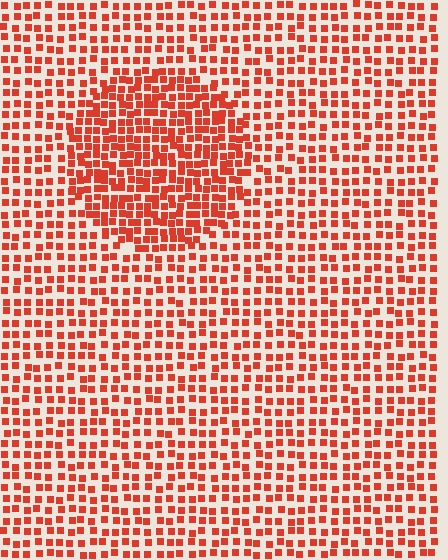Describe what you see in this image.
The image contains small red elements arranged at two different densities. A circle-shaped region is visible where the elements are more densely packed than the surrounding area.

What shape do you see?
I see a circle.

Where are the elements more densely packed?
The elements are more densely packed inside the circle boundary.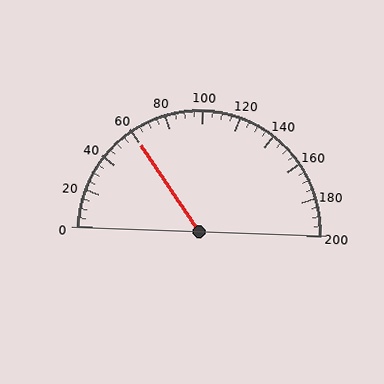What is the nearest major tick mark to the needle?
The nearest major tick mark is 60.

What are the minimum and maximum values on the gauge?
The gauge ranges from 0 to 200.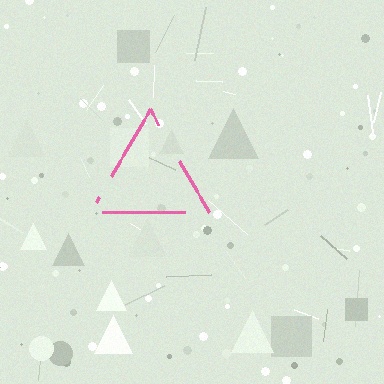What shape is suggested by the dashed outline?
The dashed outline suggests a triangle.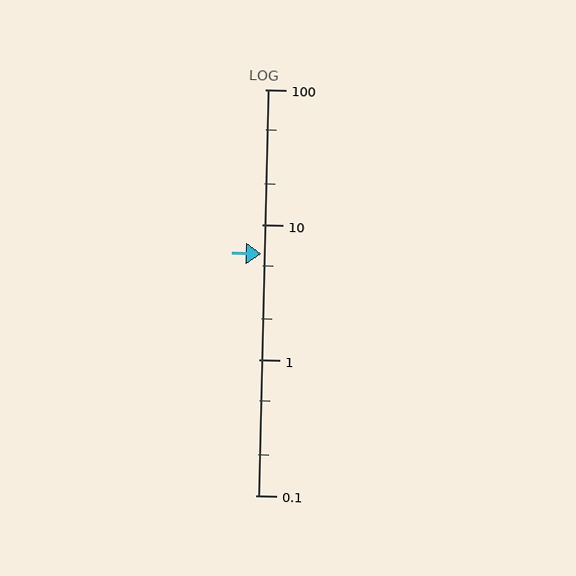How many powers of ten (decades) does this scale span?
The scale spans 3 decades, from 0.1 to 100.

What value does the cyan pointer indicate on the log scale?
The pointer indicates approximately 6.1.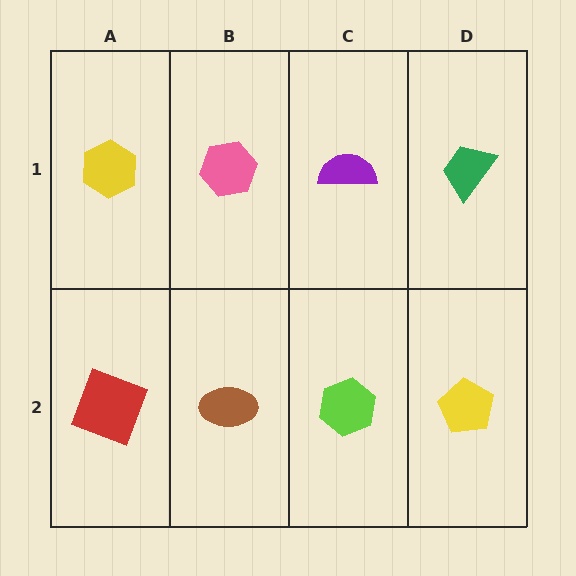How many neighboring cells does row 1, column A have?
2.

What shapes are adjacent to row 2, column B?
A pink hexagon (row 1, column B), a red square (row 2, column A), a lime hexagon (row 2, column C).